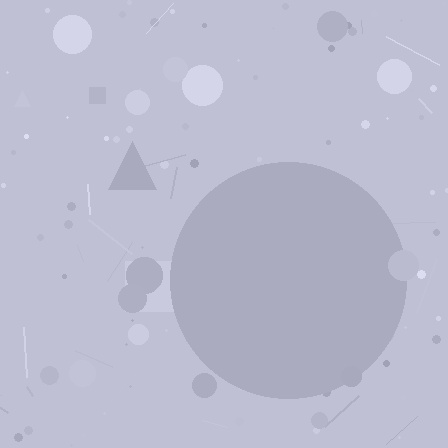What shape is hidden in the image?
A circle is hidden in the image.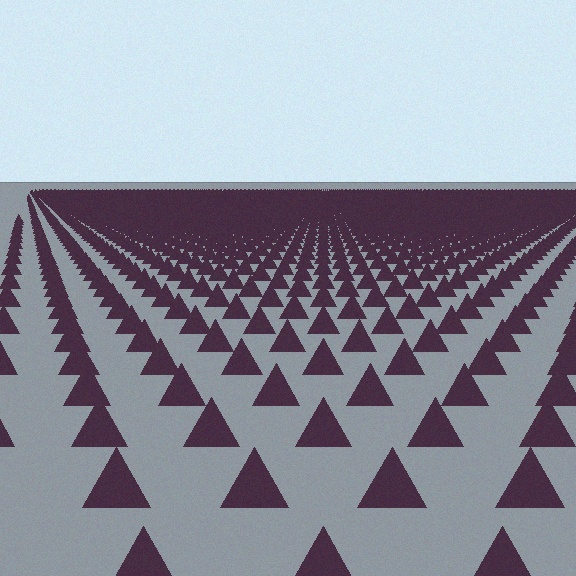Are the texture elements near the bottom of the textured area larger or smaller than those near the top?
Larger. Near the bottom, elements are closer to the viewer and appear at a bigger on-screen size.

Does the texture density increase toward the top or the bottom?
Density increases toward the top.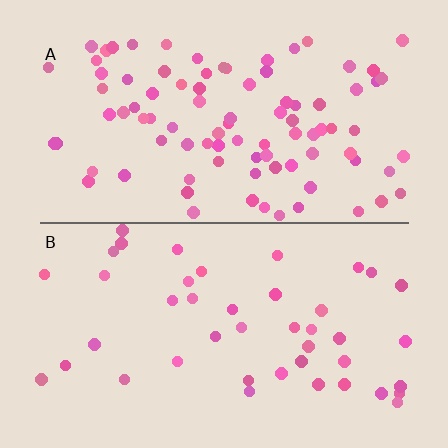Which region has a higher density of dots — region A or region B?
A (the top).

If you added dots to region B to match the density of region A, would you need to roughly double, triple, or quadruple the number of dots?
Approximately double.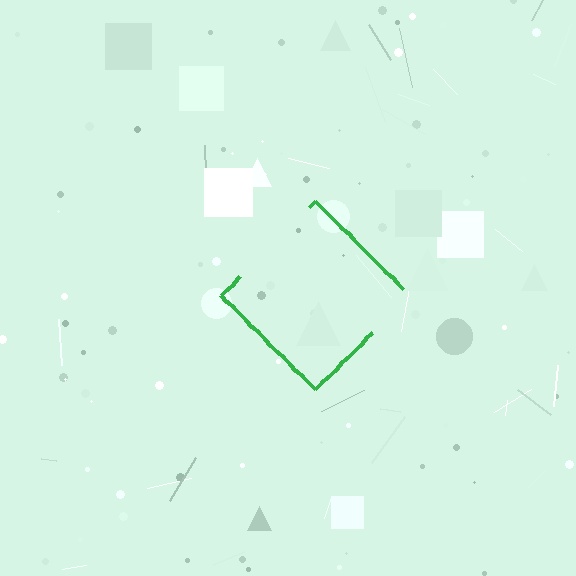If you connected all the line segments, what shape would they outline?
They would outline a diamond.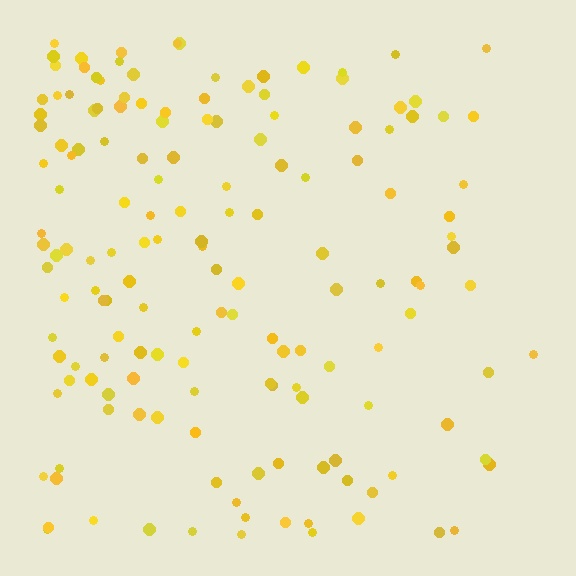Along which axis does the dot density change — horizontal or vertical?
Horizontal.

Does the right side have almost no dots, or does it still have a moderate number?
Still a moderate number, just noticeably fewer than the left.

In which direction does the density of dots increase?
From right to left, with the left side densest.